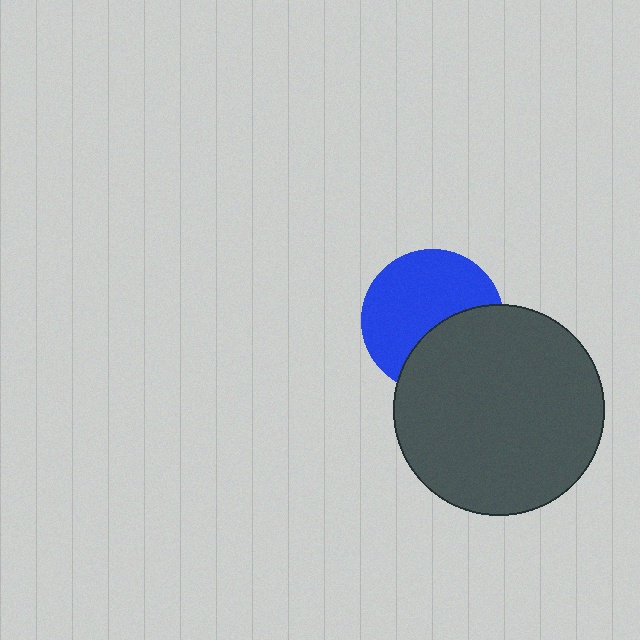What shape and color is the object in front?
The object in front is a dark gray circle.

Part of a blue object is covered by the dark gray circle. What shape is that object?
It is a circle.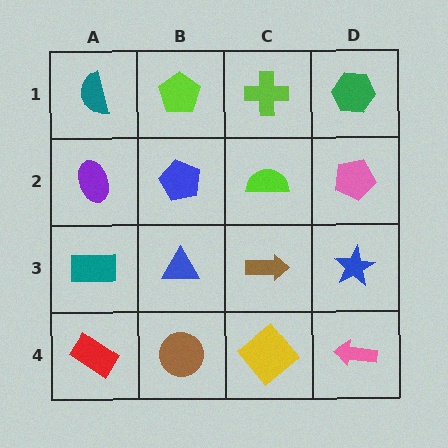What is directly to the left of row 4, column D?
A yellow diamond.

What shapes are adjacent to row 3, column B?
A blue pentagon (row 2, column B), a brown circle (row 4, column B), a teal rectangle (row 3, column A), a brown arrow (row 3, column C).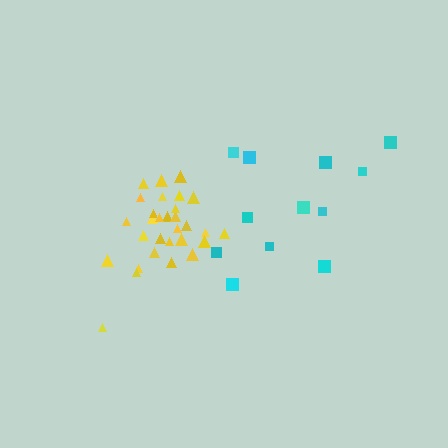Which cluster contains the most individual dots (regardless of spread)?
Yellow (30).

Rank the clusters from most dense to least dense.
yellow, cyan.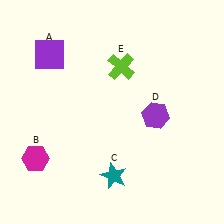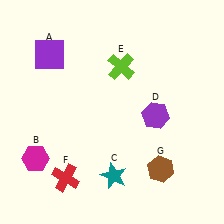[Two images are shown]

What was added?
A red cross (F), a brown hexagon (G) were added in Image 2.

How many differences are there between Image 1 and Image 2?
There are 2 differences between the two images.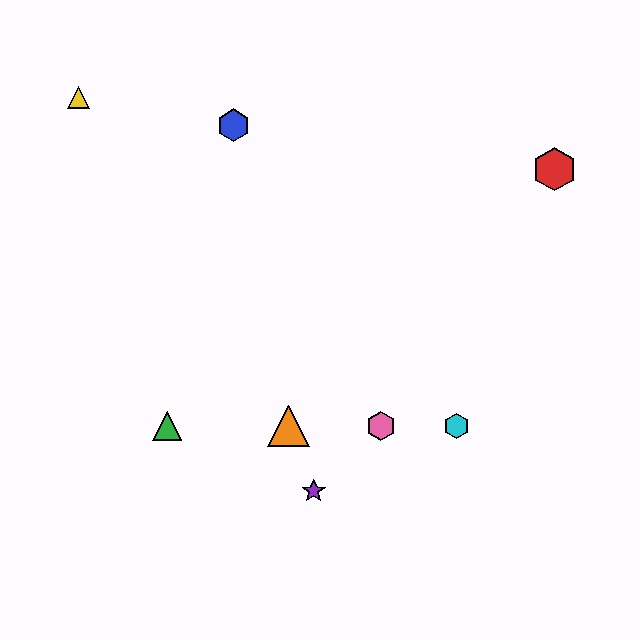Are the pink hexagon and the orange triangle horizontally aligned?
Yes, both are at y≈426.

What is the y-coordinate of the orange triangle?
The orange triangle is at y≈426.